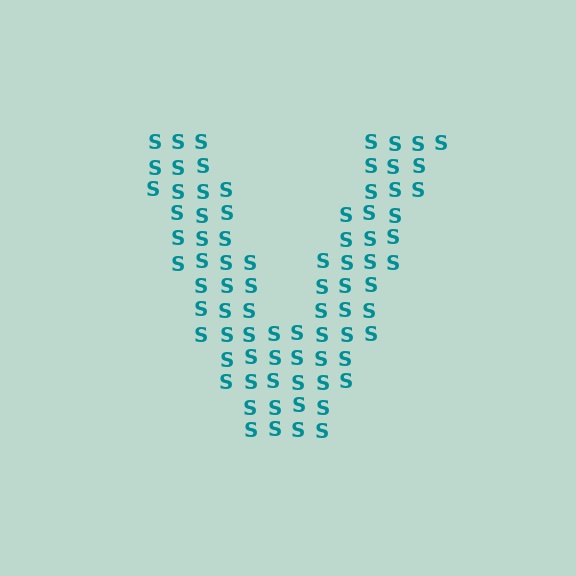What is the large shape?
The large shape is the letter V.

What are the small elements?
The small elements are letter S's.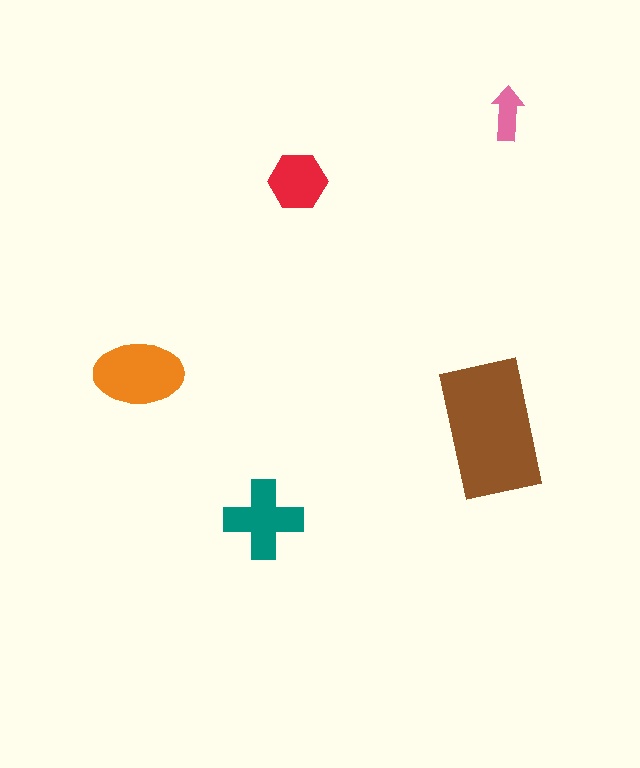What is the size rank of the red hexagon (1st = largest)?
4th.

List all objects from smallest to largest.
The pink arrow, the red hexagon, the teal cross, the orange ellipse, the brown rectangle.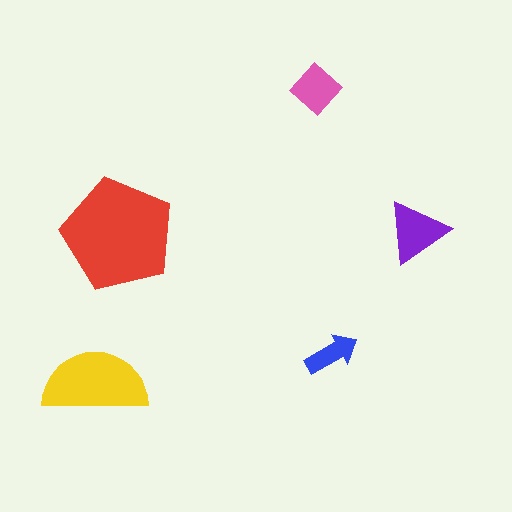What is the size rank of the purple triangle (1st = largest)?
3rd.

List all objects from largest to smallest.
The red pentagon, the yellow semicircle, the purple triangle, the pink diamond, the blue arrow.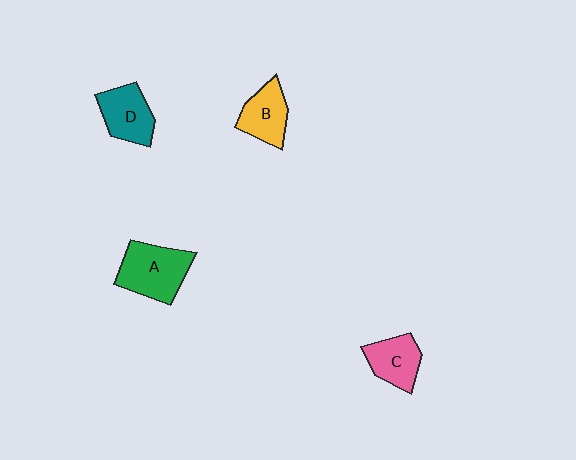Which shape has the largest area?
Shape A (green).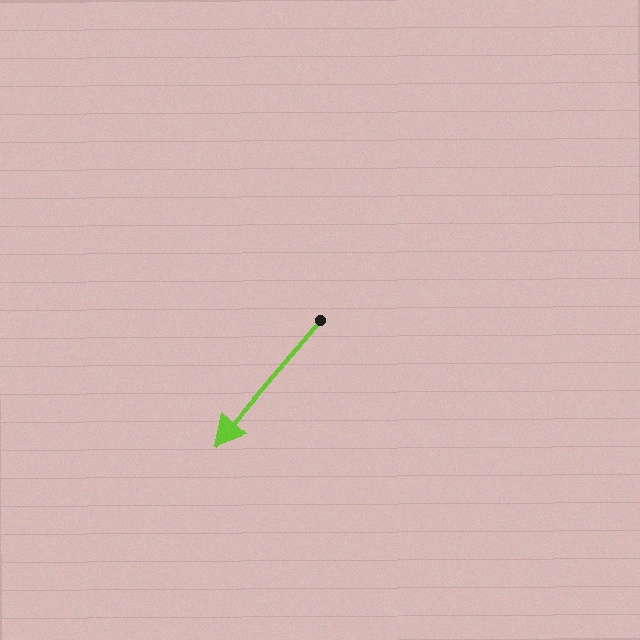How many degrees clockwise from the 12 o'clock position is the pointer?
Approximately 220 degrees.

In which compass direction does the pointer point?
Southwest.